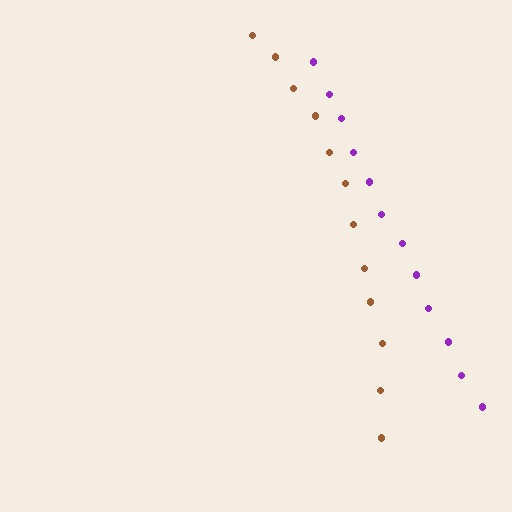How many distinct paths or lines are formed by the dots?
There are 2 distinct paths.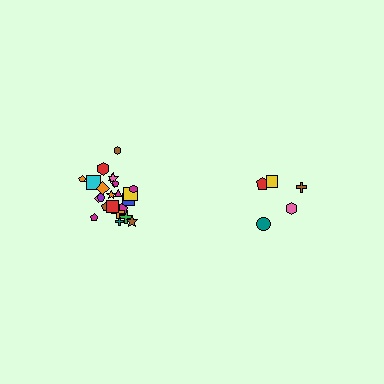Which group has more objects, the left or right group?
The left group.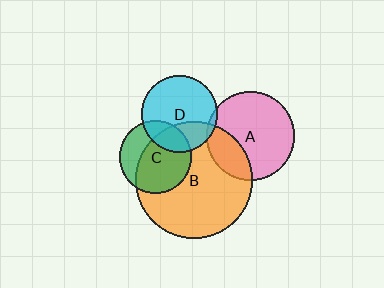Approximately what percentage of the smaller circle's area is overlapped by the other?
Approximately 25%.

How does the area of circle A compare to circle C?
Approximately 1.5 times.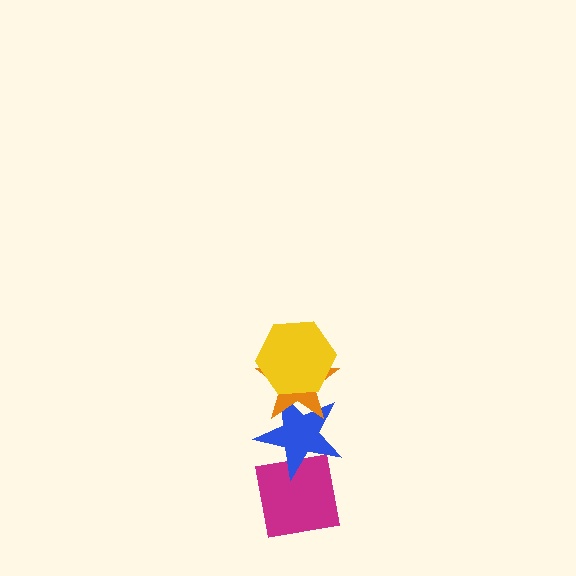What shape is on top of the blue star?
The orange star is on top of the blue star.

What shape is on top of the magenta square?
The blue star is on top of the magenta square.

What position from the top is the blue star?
The blue star is 3rd from the top.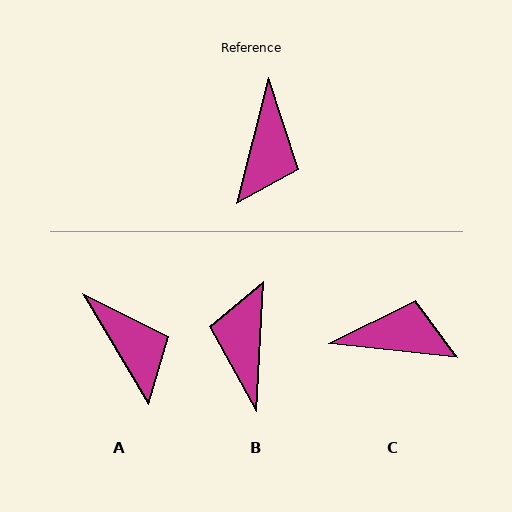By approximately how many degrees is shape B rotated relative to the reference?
Approximately 169 degrees clockwise.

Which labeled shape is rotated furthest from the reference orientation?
B, about 169 degrees away.